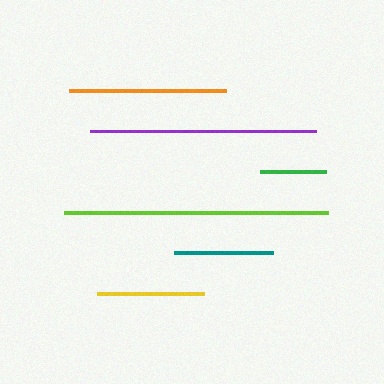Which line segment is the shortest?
The green line is the shortest at approximately 66 pixels.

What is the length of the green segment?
The green segment is approximately 66 pixels long.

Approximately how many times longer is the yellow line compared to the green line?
The yellow line is approximately 1.6 times the length of the green line.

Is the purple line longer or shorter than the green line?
The purple line is longer than the green line.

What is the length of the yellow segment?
The yellow segment is approximately 108 pixels long.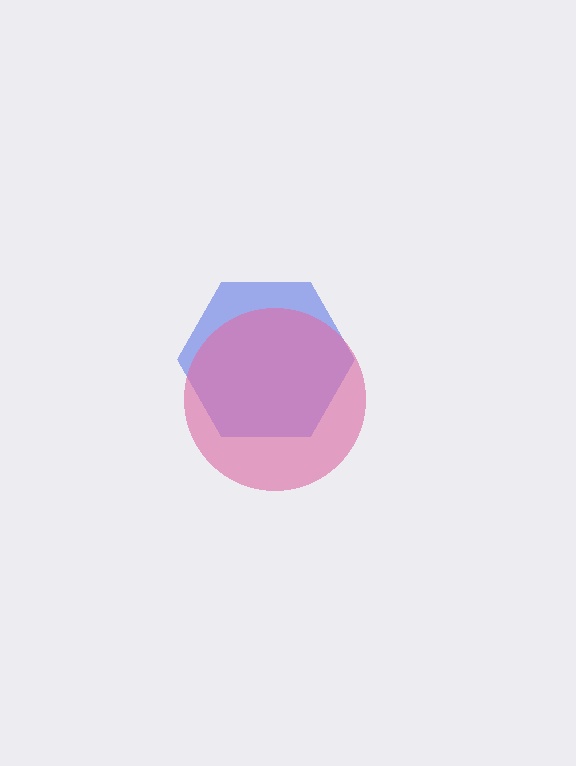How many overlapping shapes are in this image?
There are 2 overlapping shapes in the image.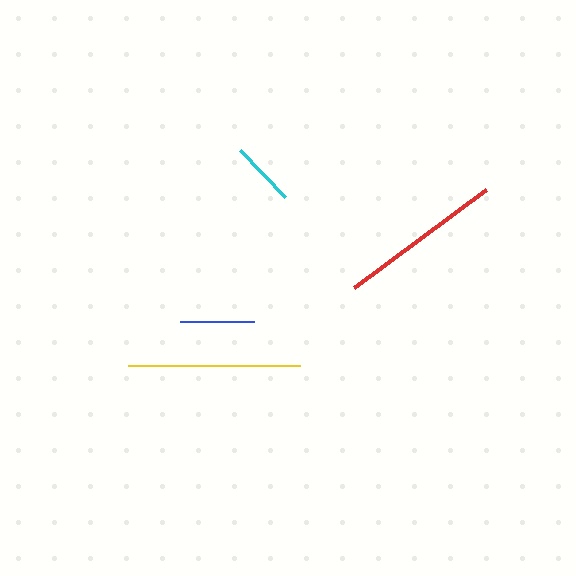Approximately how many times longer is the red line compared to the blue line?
The red line is approximately 2.2 times the length of the blue line.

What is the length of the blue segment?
The blue segment is approximately 75 pixels long.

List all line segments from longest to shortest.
From longest to shortest: yellow, red, blue, cyan.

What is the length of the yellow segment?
The yellow segment is approximately 172 pixels long.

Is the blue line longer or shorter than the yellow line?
The yellow line is longer than the blue line.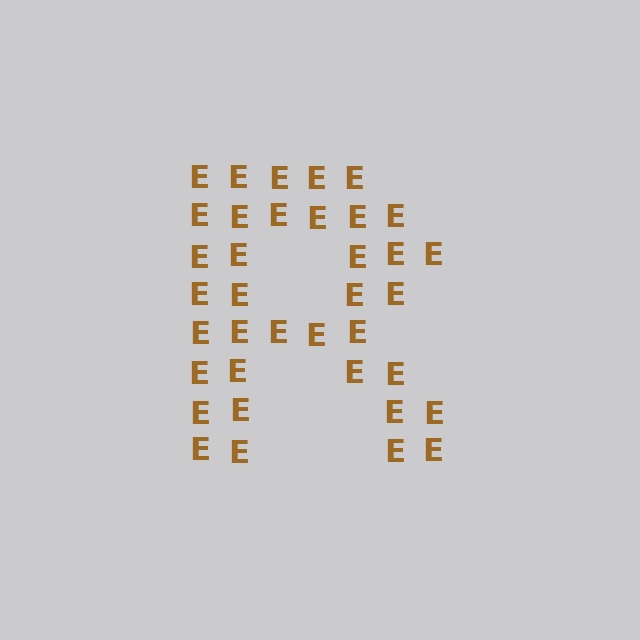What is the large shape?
The large shape is the letter R.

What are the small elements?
The small elements are letter E's.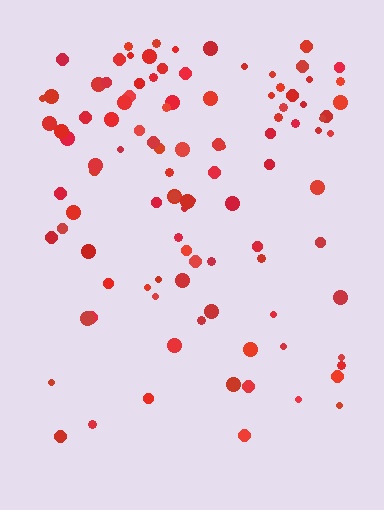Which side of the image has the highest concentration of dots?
The top.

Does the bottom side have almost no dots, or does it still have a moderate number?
Still a moderate number, just noticeably fewer than the top.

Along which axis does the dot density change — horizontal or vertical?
Vertical.